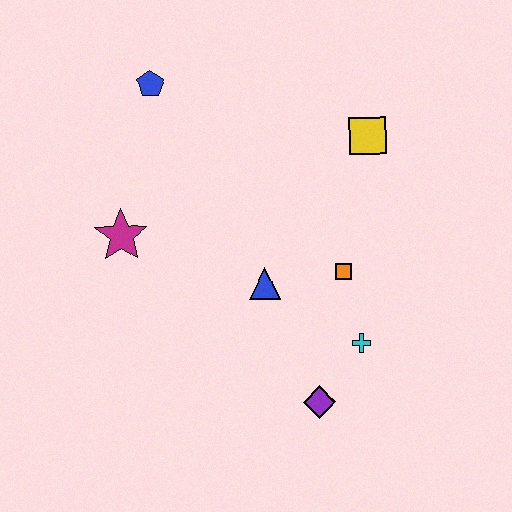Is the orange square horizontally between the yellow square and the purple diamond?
Yes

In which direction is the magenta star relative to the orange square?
The magenta star is to the left of the orange square.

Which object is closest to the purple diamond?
The cyan cross is closest to the purple diamond.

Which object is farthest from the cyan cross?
The blue pentagon is farthest from the cyan cross.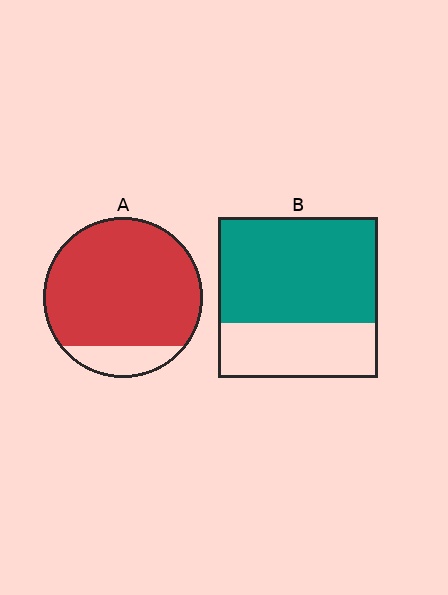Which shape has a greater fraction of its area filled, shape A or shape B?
Shape A.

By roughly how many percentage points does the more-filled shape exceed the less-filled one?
By roughly 20 percentage points (A over B).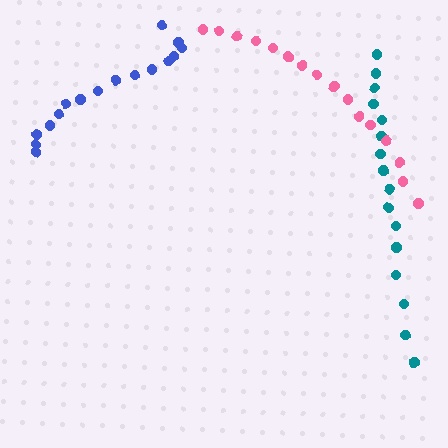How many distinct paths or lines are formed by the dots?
There are 3 distinct paths.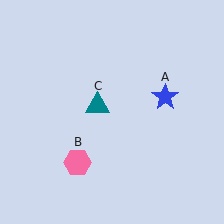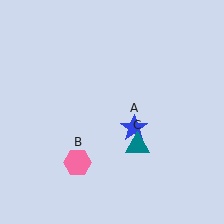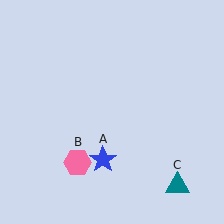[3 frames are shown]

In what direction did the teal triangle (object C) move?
The teal triangle (object C) moved down and to the right.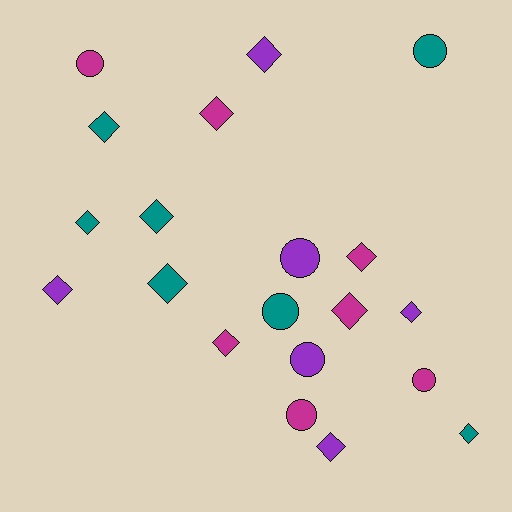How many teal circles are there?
There are 2 teal circles.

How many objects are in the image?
There are 20 objects.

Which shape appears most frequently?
Diamond, with 13 objects.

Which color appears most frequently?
Teal, with 7 objects.